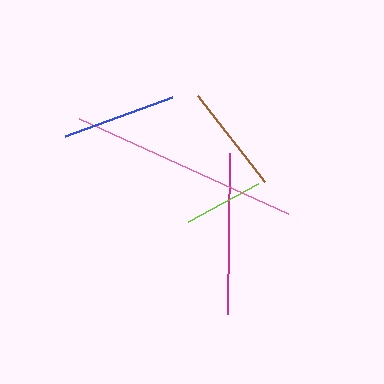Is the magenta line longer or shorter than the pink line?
The pink line is longer than the magenta line.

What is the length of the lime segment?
The lime segment is approximately 80 pixels long.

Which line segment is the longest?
The pink line is the longest at approximately 230 pixels.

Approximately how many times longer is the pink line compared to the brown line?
The pink line is approximately 2.1 times the length of the brown line.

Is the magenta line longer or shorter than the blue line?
The magenta line is longer than the blue line.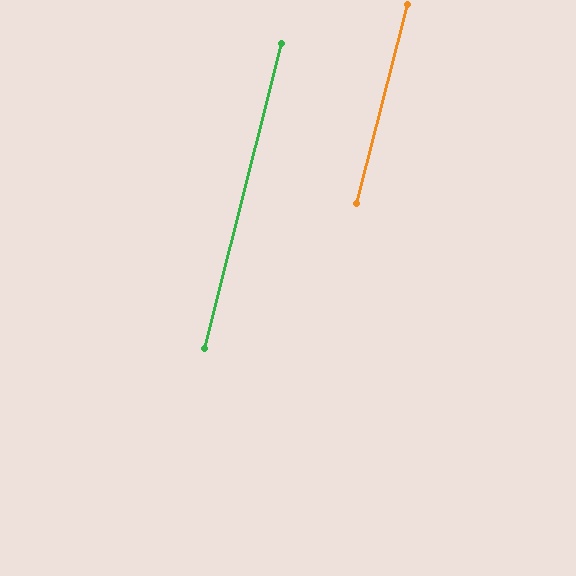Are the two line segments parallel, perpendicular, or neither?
Parallel — their directions differ by only 0.4°.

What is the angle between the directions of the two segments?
Approximately 0 degrees.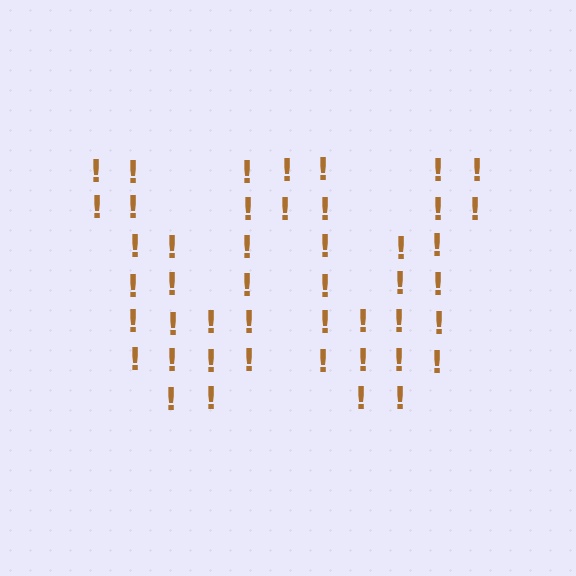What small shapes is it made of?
It is made of small exclamation marks.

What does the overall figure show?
The overall figure shows the letter W.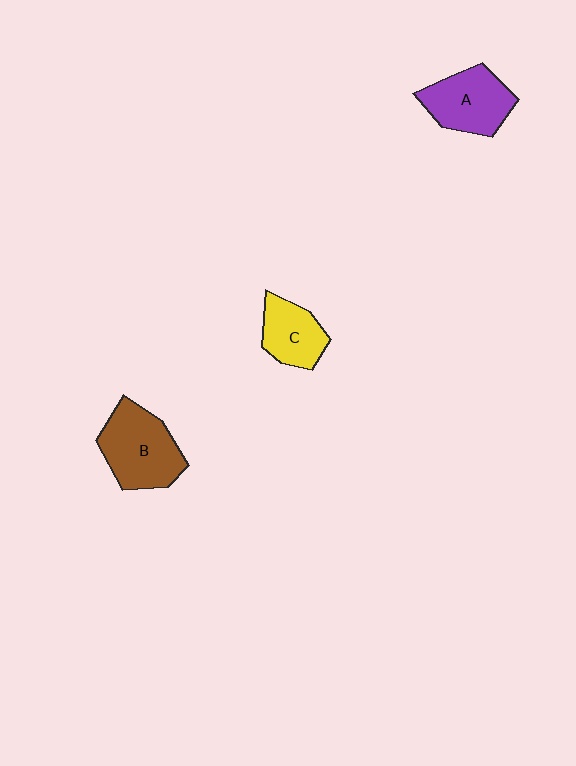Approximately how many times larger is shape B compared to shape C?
Approximately 1.6 times.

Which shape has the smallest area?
Shape C (yellow).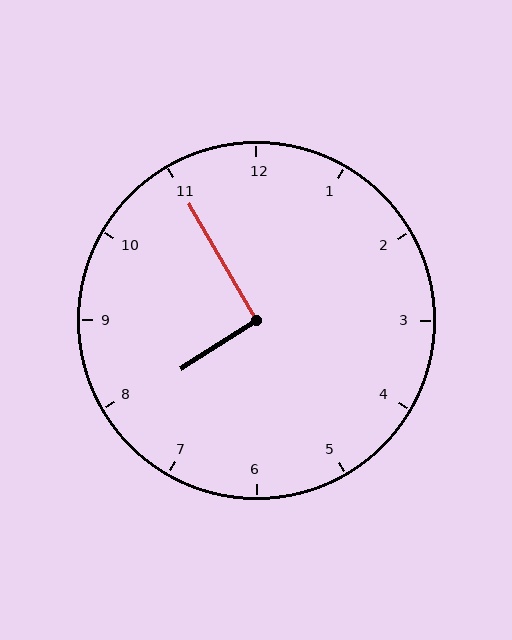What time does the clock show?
7:55.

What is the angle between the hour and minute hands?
Approximately 92 degrees.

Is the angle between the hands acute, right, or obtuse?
It is right.